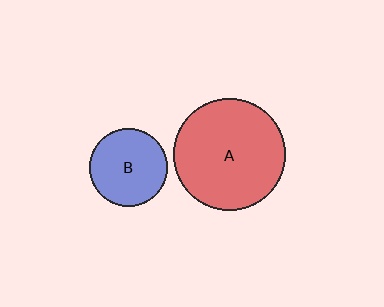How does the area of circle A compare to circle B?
Approximately 2.1 times.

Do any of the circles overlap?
No, none of the circles overlap.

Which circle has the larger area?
Circle A (red).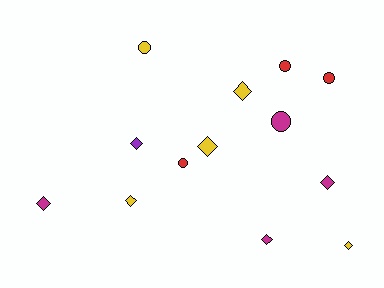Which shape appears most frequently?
Diamond, with 8 objects.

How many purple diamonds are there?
There is 1 purple diamond.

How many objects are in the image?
There are 13 objects.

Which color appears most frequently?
Yellow, with 5 objects.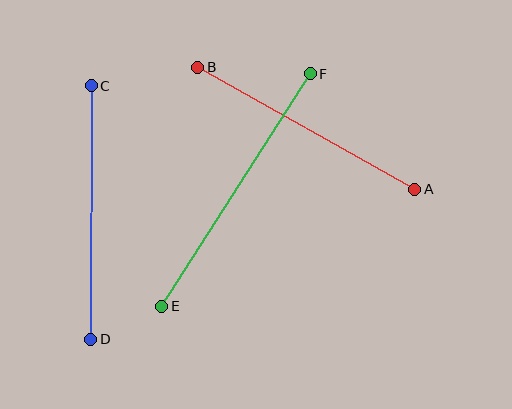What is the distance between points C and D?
The distance is approximately 253 pixels.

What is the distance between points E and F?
The distance is approximately 276 pixels.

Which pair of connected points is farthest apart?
Points E and F are farthest apart.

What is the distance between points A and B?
The distance is approximately 249 pixels.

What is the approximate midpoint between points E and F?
The midpoint is at approximately (236, 190) pixels.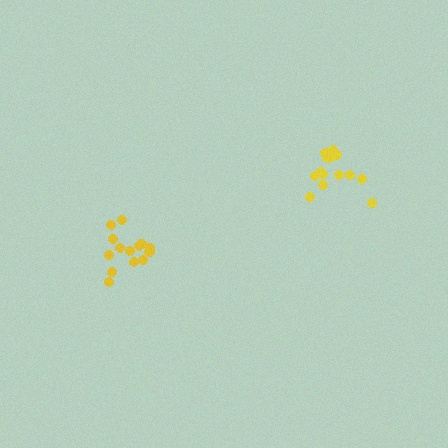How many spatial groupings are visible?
There are 2 spatial groupings.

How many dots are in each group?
Group 1: 14 dots, Group 2: 15 dots (29 total).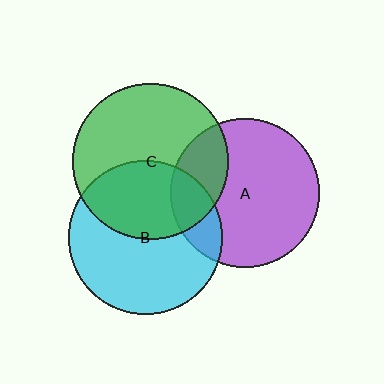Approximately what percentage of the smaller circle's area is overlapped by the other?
Approximately 25%.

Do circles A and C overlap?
Yes.